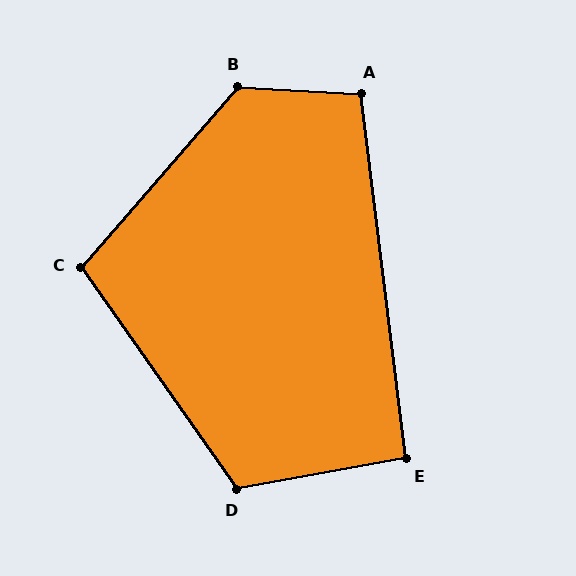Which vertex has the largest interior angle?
B, at approximately 127 degrees.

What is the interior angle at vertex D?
Approximately 115 degrees (obtuse).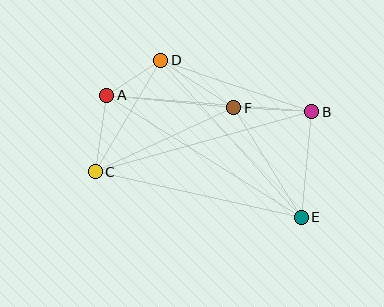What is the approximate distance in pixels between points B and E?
The distance between B and E is approximately 106 pixels.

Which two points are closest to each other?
Points A and D are closest to each other.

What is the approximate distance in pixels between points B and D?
The distance between B and D is approximately 159 pixels.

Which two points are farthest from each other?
Points A and E are farthest from each other.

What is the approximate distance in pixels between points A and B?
The distance between A and B is approximately 205 pixels.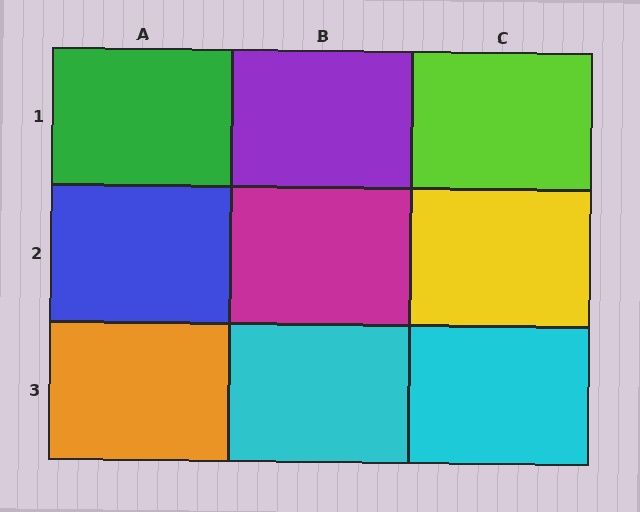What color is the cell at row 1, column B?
Purple.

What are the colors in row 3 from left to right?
Orange, cyan, cyan.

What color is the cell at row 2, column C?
Yellow.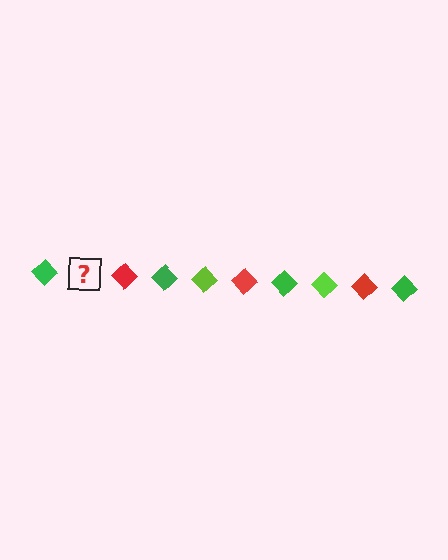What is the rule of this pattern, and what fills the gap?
The rule is that the pattern cycles through green, lime, red diamonds. The gap should be filled with a lime diamond.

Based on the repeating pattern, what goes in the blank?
The blank should be a lime diamond.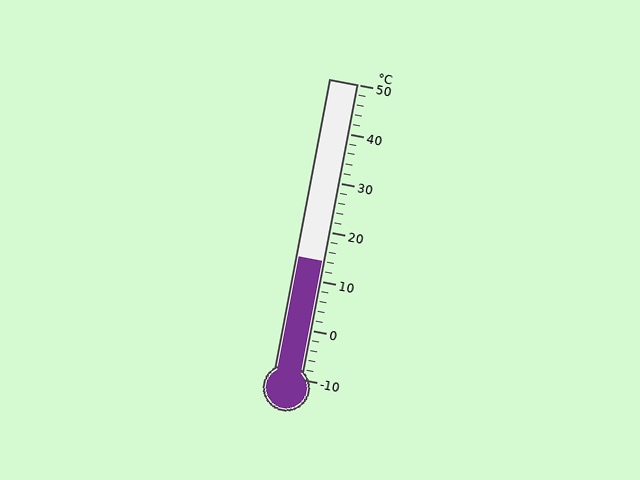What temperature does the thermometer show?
The thermometer shows approximately 14°C.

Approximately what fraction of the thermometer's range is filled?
The thermometer is filled to approximately 40% of its range.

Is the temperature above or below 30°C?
The temperature is below 30°C.